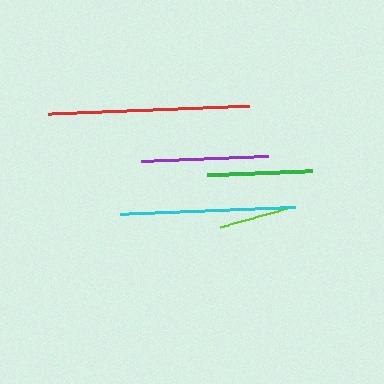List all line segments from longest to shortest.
From longest to shortest: red, cyan, purple, green, lime.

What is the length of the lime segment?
The lime segment is approximately 73 pixels long.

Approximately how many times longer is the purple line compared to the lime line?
The purple line is approximately 1.7 times the length of the lime line.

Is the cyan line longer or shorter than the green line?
The cyan line is longer than the green line.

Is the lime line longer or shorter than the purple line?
The purple line is longer than the lime line.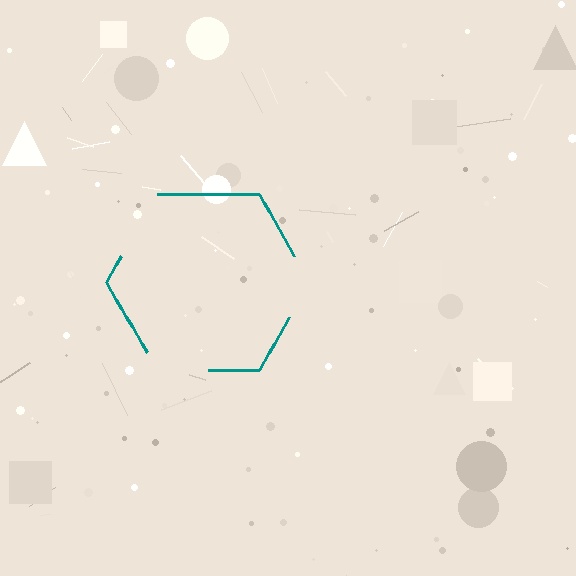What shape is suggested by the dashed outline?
The dashed outline suggests a hexagon.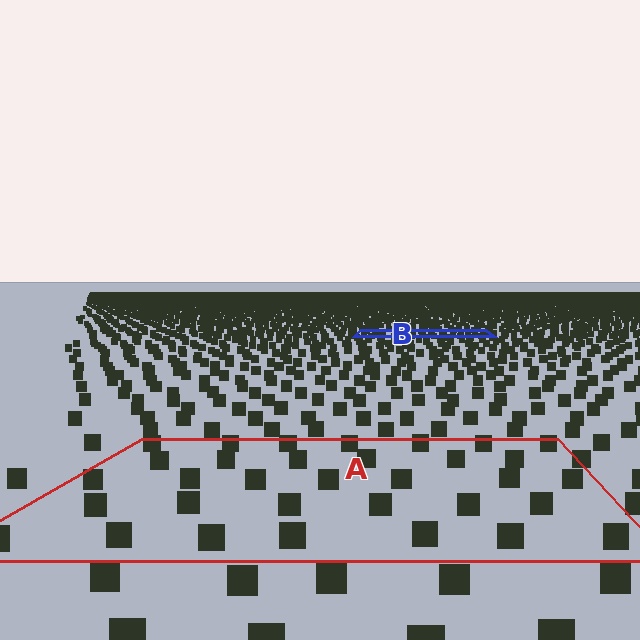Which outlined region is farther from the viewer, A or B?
Region B is farther from the viewer — the texture elements inside it appear smaller and more densely packed.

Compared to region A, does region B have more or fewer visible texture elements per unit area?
Region B has more texture elements per unit area — they are packed more densely because it is farther away.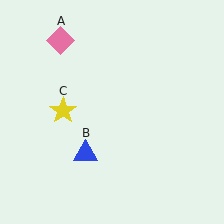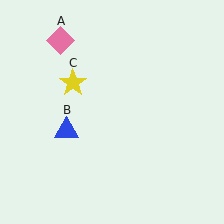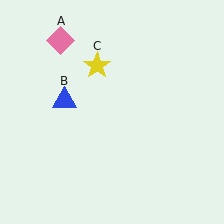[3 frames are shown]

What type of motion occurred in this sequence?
The blue triangle (object B), yellow star (object C) rotated clockwise around the center of the scene.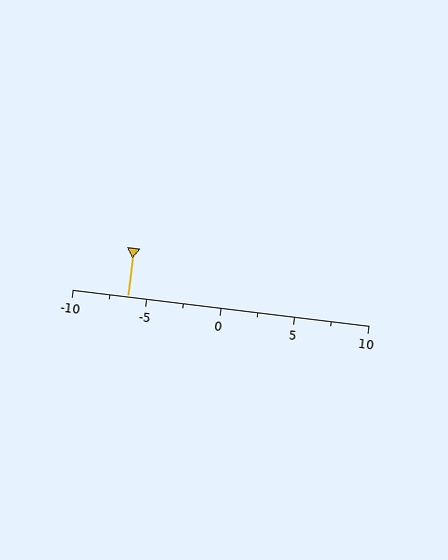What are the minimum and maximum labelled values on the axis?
The axis runs from -10 to 10.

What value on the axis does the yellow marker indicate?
The marker indicates approximately -6.2.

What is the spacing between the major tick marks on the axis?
The major ticks are spaced 5 apart.